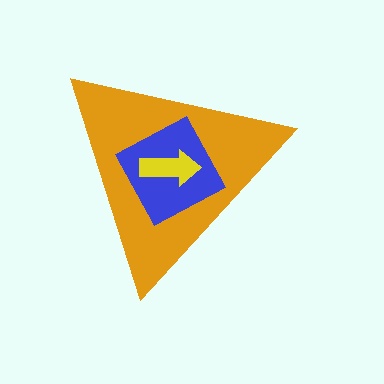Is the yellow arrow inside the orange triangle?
Yes.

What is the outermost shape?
The orange triangle.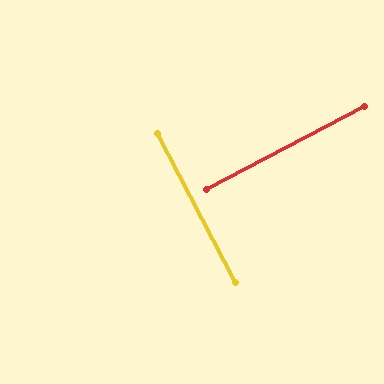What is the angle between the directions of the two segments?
Approximately 90 degrees.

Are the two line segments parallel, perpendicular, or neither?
Perpendicular — they meet at approximately 90°.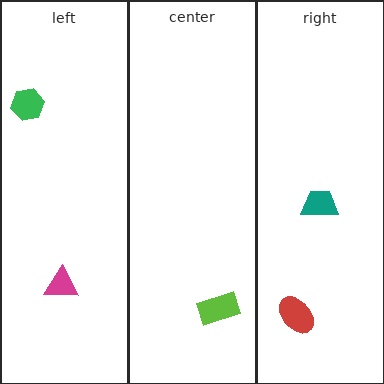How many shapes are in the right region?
2.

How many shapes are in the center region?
1.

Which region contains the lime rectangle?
The center region.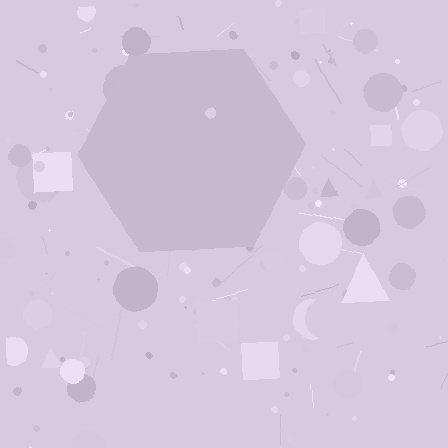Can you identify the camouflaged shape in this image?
The camouflaged shape is a hexagon.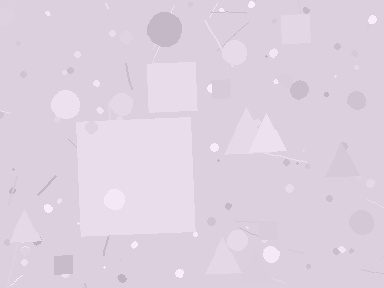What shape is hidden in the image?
A square is hidden in the image.